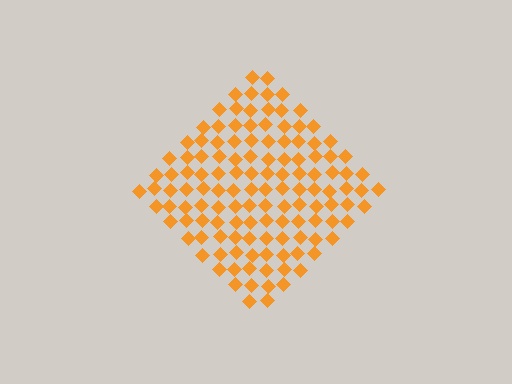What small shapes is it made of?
It is made of small diamonds.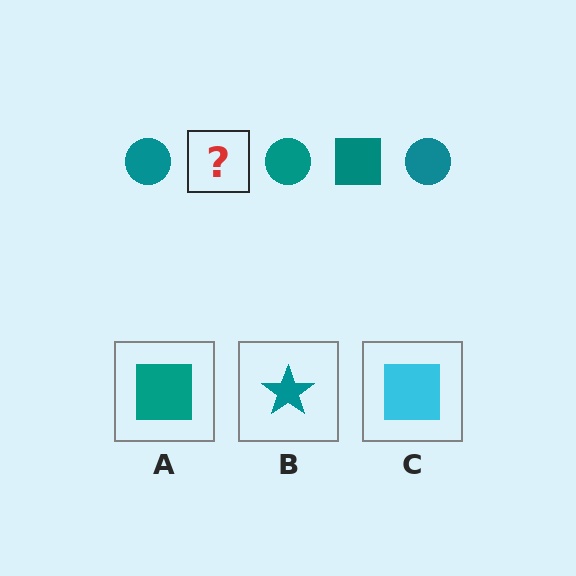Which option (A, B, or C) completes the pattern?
A.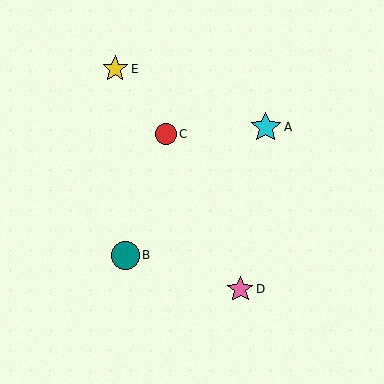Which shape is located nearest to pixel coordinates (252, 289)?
The pink star (labeled D) at (240, 289) is nearest to that location.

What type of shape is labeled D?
Shape D is a pink star.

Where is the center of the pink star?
The center of the pink star is at (240, 289).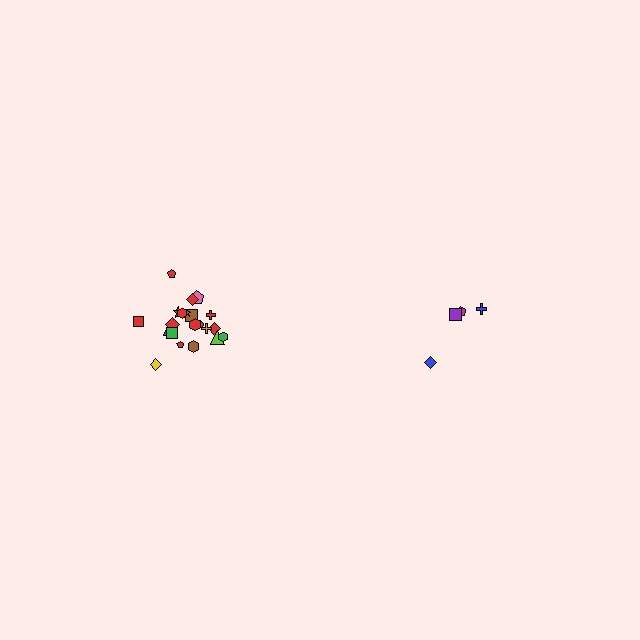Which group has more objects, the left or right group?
The left group.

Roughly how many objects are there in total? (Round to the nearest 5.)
Roughly 25 objects in total.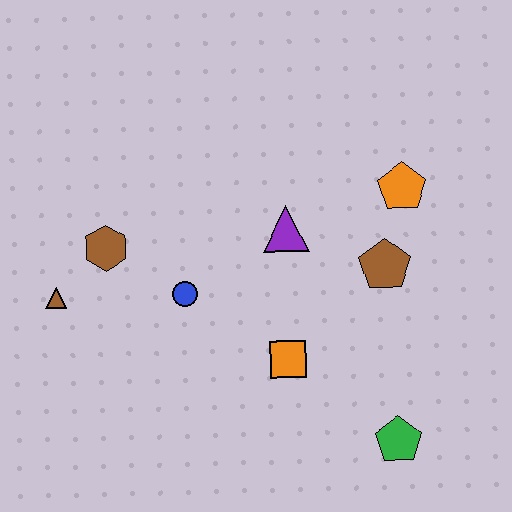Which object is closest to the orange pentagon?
The brown pentagon is closest to the orange pentagon.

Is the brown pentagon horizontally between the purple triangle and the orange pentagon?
Yes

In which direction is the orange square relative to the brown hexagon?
The orange square is to the right of the brown hexagon.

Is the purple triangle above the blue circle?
Yes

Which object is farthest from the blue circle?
The green pentagon is farthest from the blue circle.